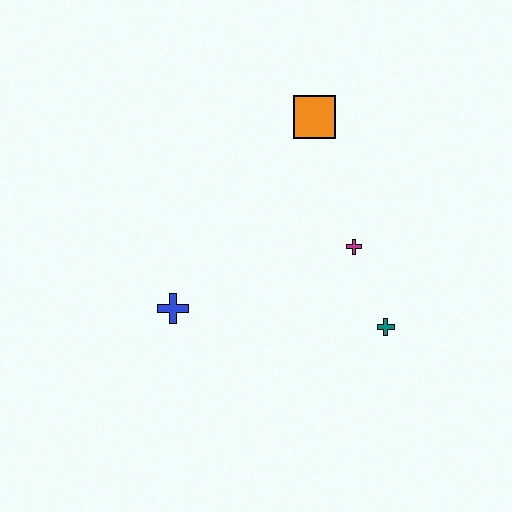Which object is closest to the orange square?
The magenta cross is closest to the orange square.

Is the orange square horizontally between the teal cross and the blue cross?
Yes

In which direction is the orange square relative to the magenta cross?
The orange square is above the magenta cross.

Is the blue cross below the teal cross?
No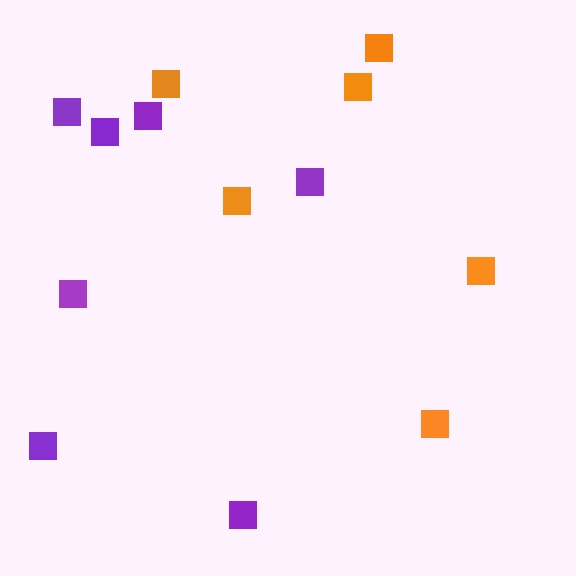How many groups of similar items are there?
There are 2 groups: one group of orange squares (6) and one group of purple squares (7).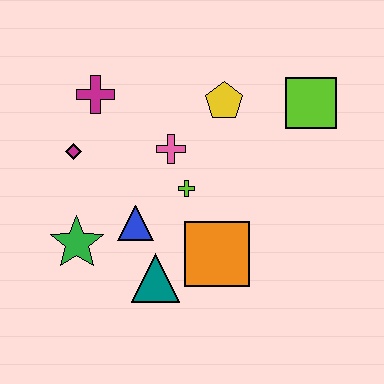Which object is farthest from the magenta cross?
The lime square is farthest from the magenta cross.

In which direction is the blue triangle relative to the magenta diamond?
The blue triangle is below the magenta diamond.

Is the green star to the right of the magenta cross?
No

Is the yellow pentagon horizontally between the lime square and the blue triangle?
Yes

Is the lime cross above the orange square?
Yes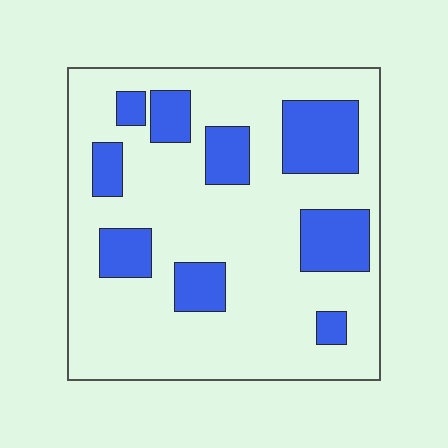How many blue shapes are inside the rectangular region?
9.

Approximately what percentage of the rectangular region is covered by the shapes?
Approximately 25%.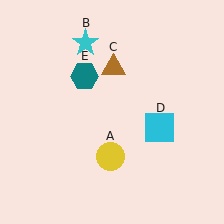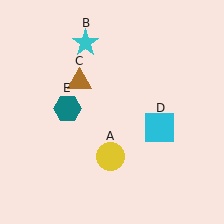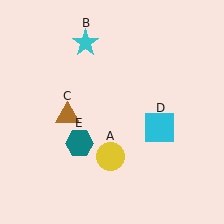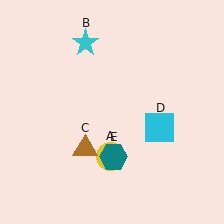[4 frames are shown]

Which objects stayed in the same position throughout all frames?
Yellow circle (object A) and cyan star (object B) and cyan square (object D) remained stationary.